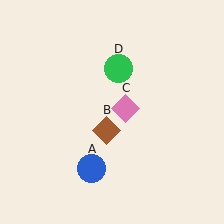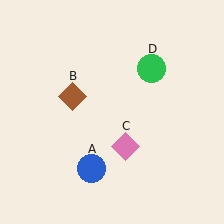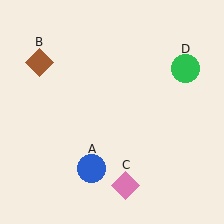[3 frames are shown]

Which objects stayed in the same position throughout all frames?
Blue circle (object A) remained stationary.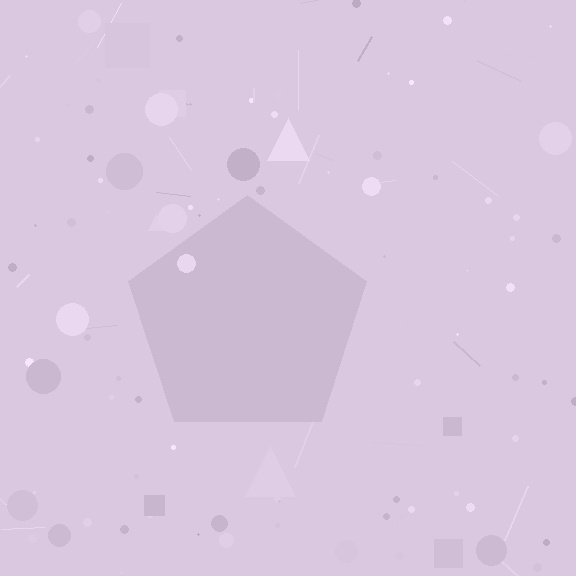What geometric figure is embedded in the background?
A pentagon is embedded in the background.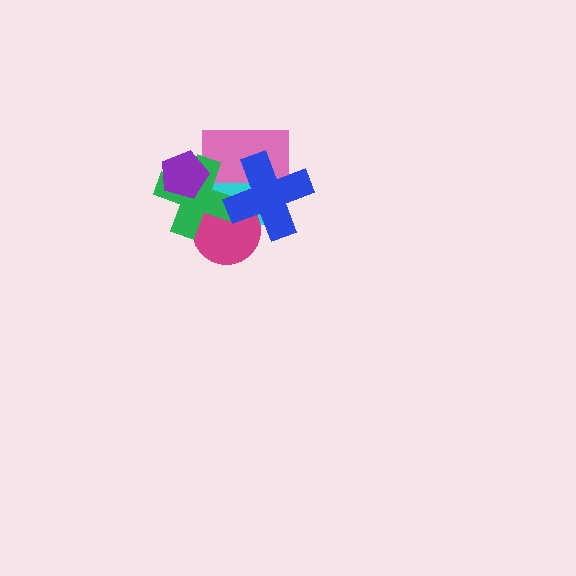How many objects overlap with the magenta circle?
3 objects overlap with the magenta circle.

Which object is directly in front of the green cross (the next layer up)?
The blue cross is directly in front of the green cross.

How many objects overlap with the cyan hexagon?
5 objects overlap with the cyan hexagon.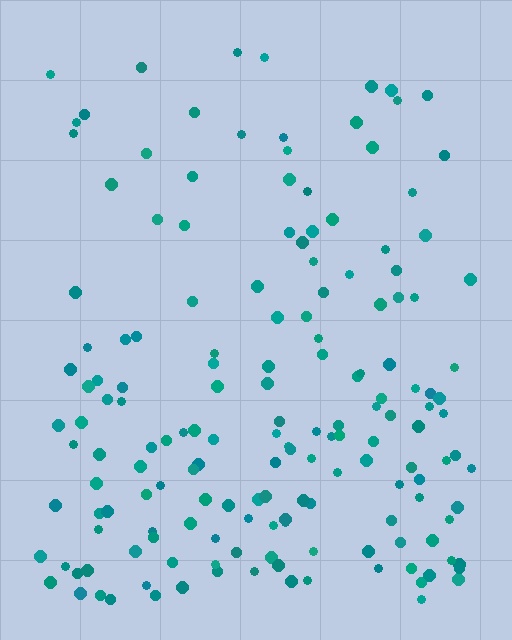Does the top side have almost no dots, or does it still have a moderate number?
Still a moderate number, just noticeably fewer than the bottom.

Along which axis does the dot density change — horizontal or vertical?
Vertical.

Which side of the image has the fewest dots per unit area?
The top.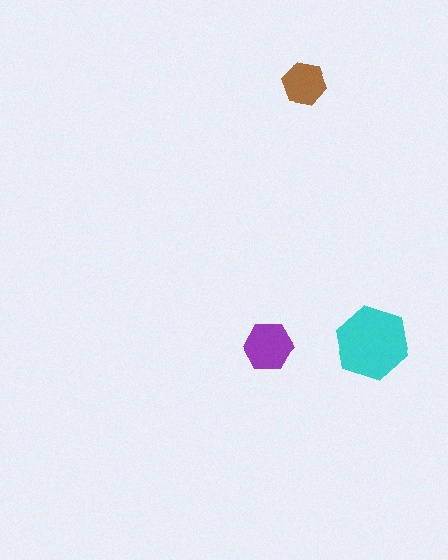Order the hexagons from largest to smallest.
the cyan one, the purple one, the brown one.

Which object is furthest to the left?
The purple hexagon is leftmost.